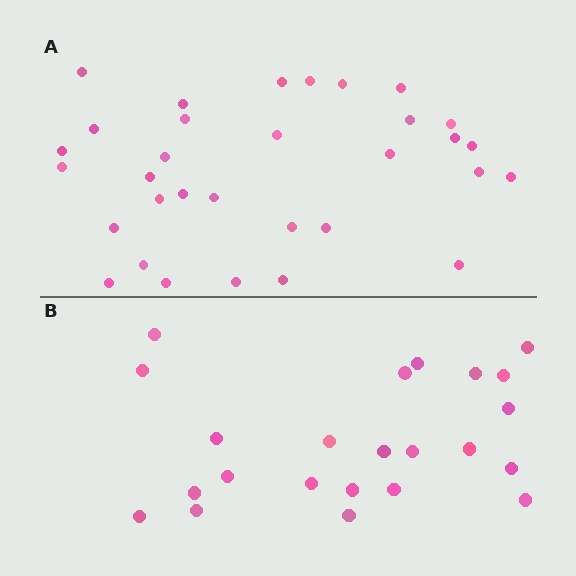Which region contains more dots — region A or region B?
Region A (the top region) has more dots.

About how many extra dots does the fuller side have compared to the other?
Region A has roughly 8 or so more dots than region B.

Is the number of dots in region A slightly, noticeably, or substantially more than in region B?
Region A has noticeably more, but not dramatically so. The ratio is roughly 1.4 to 1.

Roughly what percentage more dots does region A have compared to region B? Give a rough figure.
About 40% more.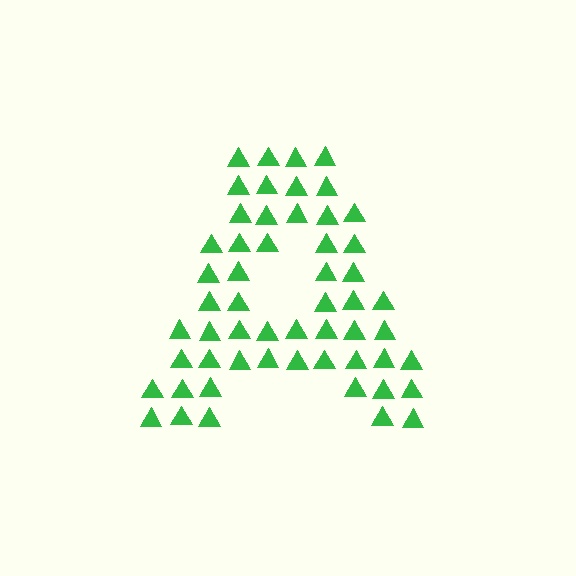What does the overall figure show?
The overall figure shows the letter A.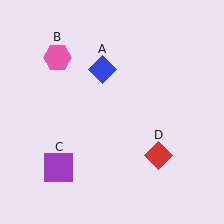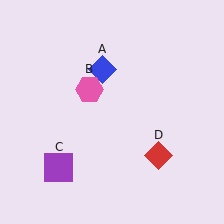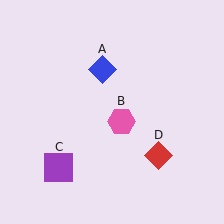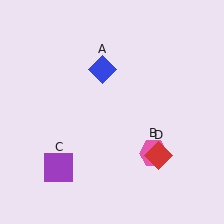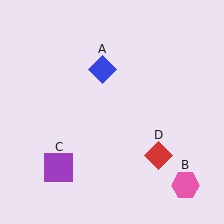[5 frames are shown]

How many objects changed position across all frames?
1 object changed position: pink hexagon (object B).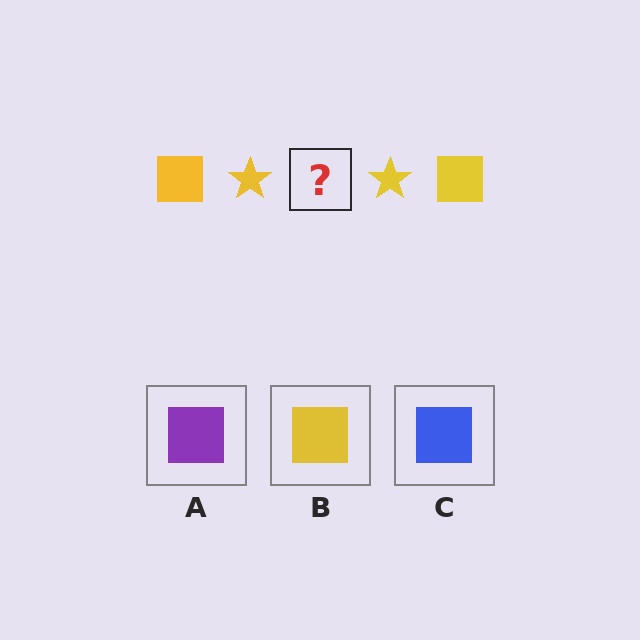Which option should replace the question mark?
Option B.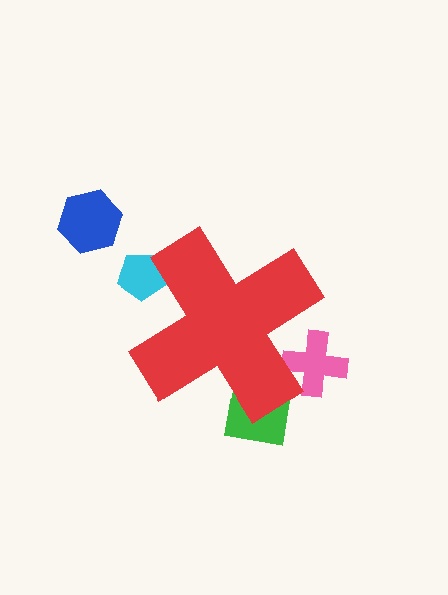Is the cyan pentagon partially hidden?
Yes, the cyan pentagon is partially hidden behind the red cross.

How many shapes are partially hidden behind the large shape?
3 shapes are partially hidden.